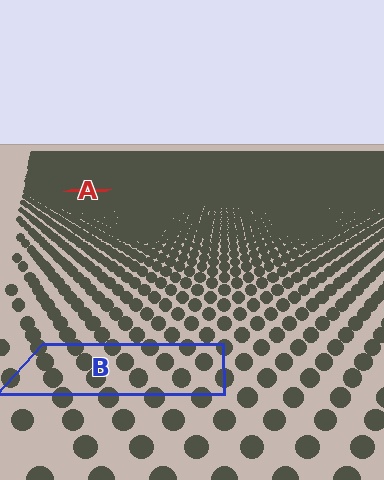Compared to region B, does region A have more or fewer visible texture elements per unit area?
Region A has more texture elements per unit area — they are packed more densely because it is farther away.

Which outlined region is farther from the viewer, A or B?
Region A is farther from the viewer — the texture elements inside it appear smaller and more densely packed.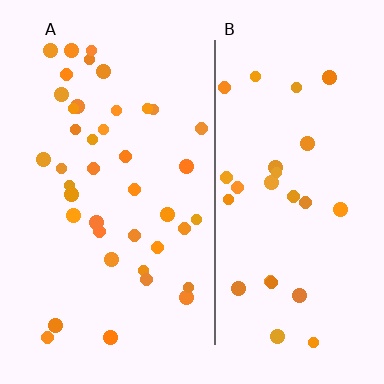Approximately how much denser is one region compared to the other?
Approximately 1.5× — region A over region B.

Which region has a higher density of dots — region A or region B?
A (the left).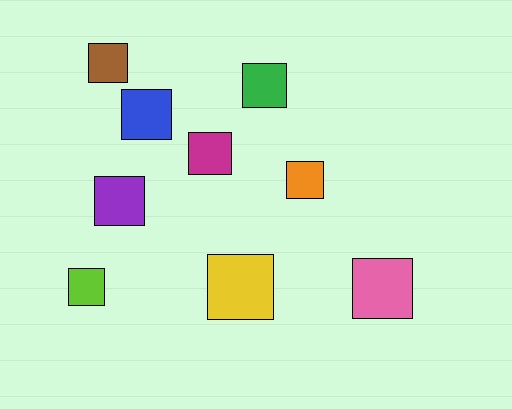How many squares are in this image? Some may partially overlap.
There are 9 squares.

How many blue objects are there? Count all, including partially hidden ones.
There is 1 blue object.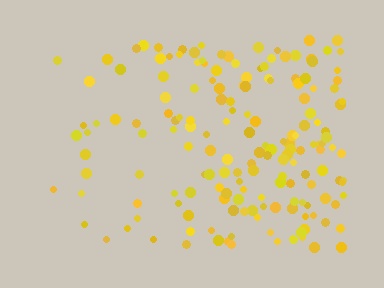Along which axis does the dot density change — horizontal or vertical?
Horizontal.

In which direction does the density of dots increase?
From left to right, with the right side densest.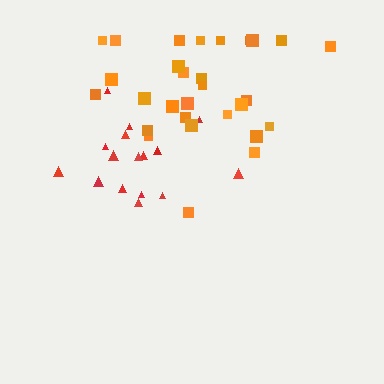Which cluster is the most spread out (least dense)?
Red.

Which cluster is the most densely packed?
Orange.